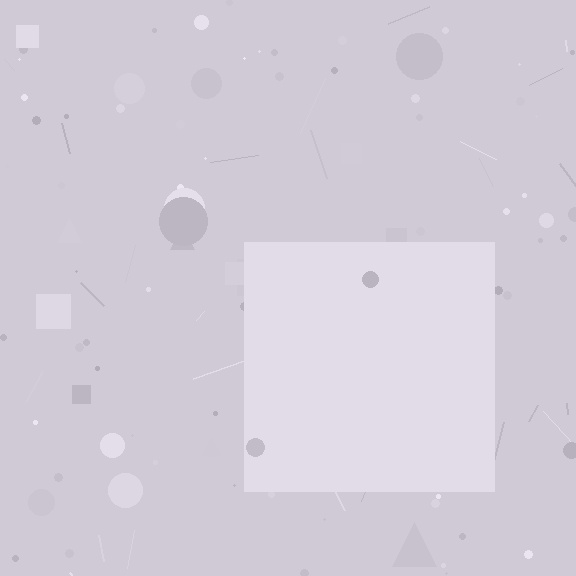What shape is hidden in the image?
A square is hidden in the image.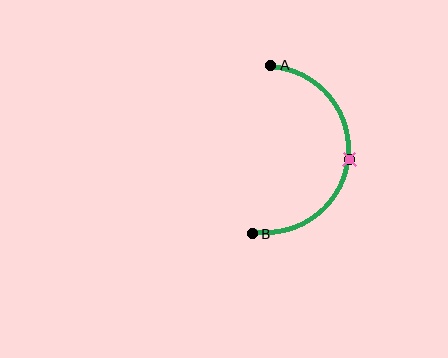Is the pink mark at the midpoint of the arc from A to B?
Yes. The pink mark lies on the arc at equal arc-length from both A and B — it is the arc midpoint.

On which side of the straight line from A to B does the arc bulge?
The arc bulges to the right of the straight line connecting A and B.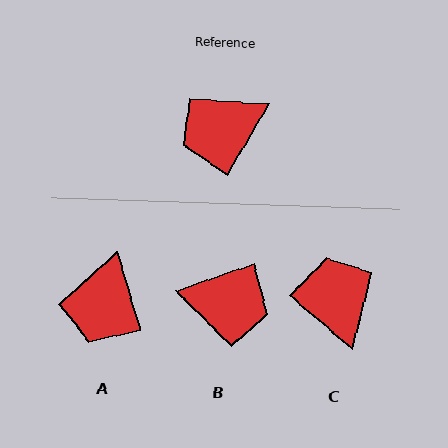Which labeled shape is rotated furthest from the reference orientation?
B, about 139 degrees away.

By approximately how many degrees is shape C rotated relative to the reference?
Approximately 100 degrees clockwise.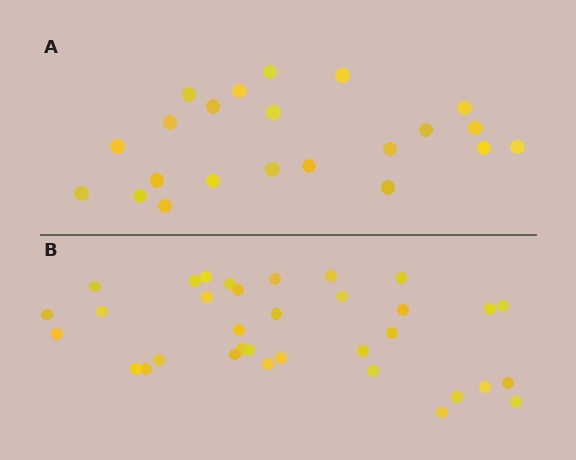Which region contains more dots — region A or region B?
Region B (the bottom region) has more dots.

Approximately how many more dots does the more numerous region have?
Region B has roughly 12 or so more dots than region A.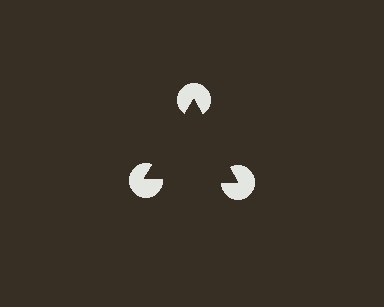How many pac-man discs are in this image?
There are 3 — one at each vertex of the illusory triangle.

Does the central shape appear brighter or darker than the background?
It typically appears slightly darker than the background, even though no actual brightness change is drawn.